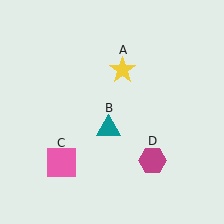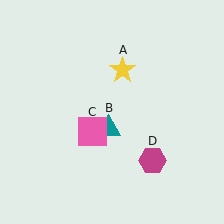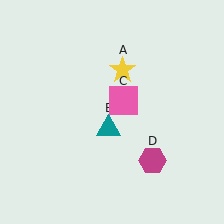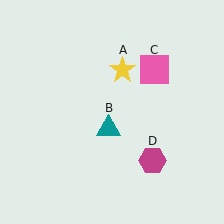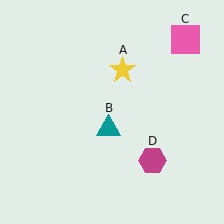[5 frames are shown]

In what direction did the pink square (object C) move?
The pink square (object C) moved up and to the right.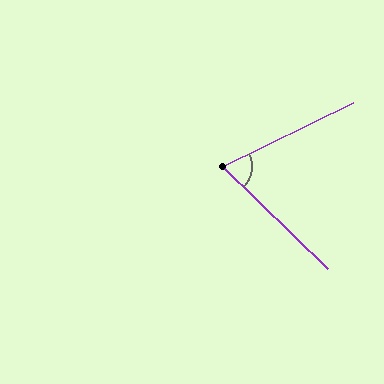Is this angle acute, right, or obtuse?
It is acute.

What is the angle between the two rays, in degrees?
Approximately 70 degrees.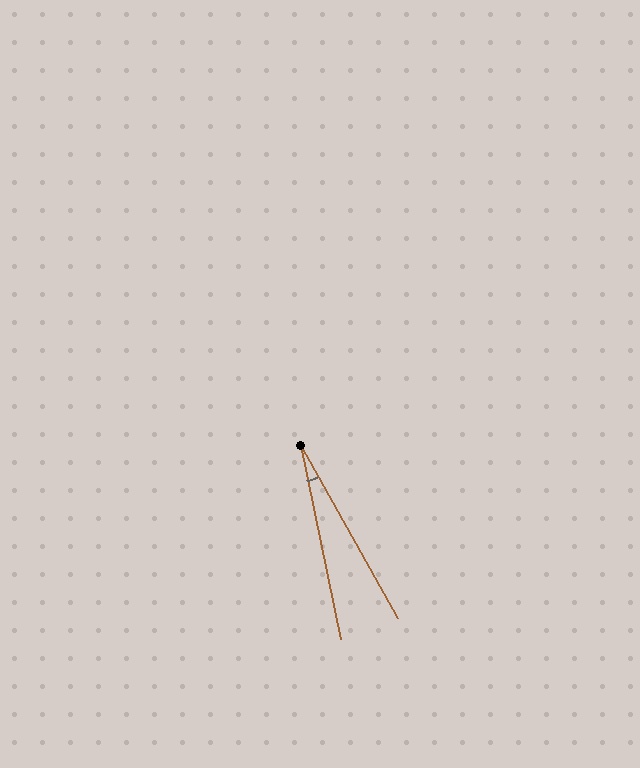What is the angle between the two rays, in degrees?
Approximately 18 degrees.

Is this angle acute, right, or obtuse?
It is acute.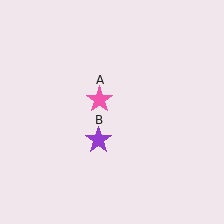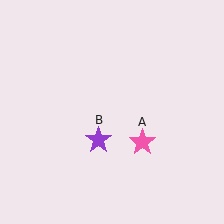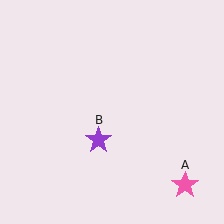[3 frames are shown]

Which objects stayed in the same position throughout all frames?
Purple star (object B) remained stationary.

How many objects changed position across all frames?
1 object changed position: pink star (object A).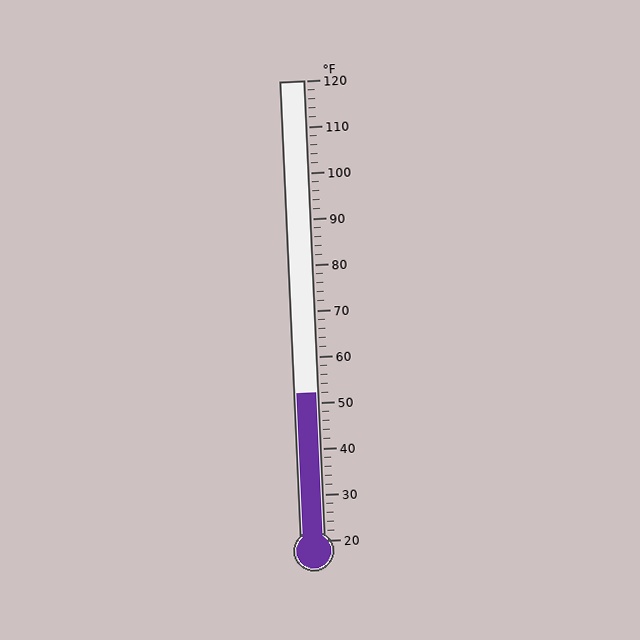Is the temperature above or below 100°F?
The temperature is below 100°F.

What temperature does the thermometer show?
The thermometer shows approximately 52°F.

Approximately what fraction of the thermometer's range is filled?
The thermometer is filled to approximately 30% of its range.